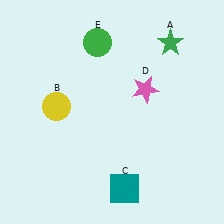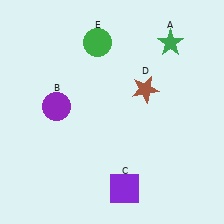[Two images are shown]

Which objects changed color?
B changed from yellow to purple. C changed from teal to purple. D changed from pink to brown.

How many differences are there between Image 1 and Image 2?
There are 3 differences between the two images.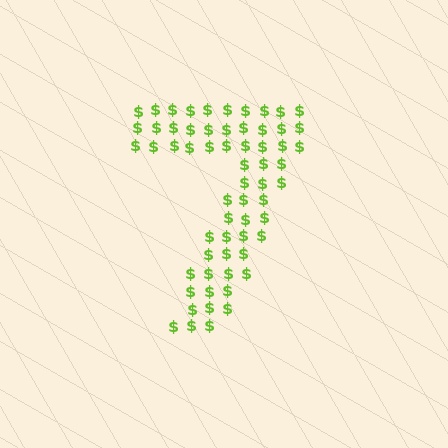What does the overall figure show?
The overall figure shows the digit 7.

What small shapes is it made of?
It is made of small dollar signs.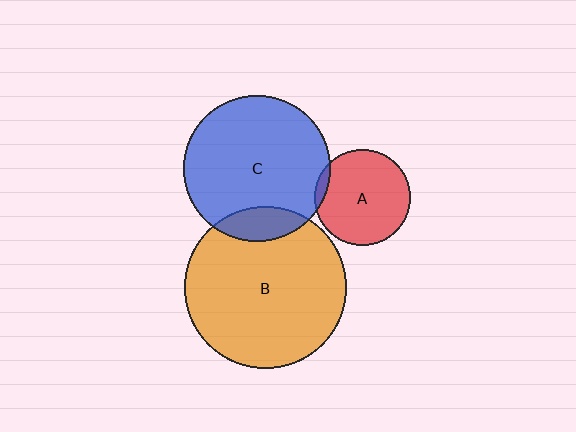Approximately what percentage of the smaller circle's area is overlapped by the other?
Approximately 5%.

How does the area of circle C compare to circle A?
Approximately 2.3 times.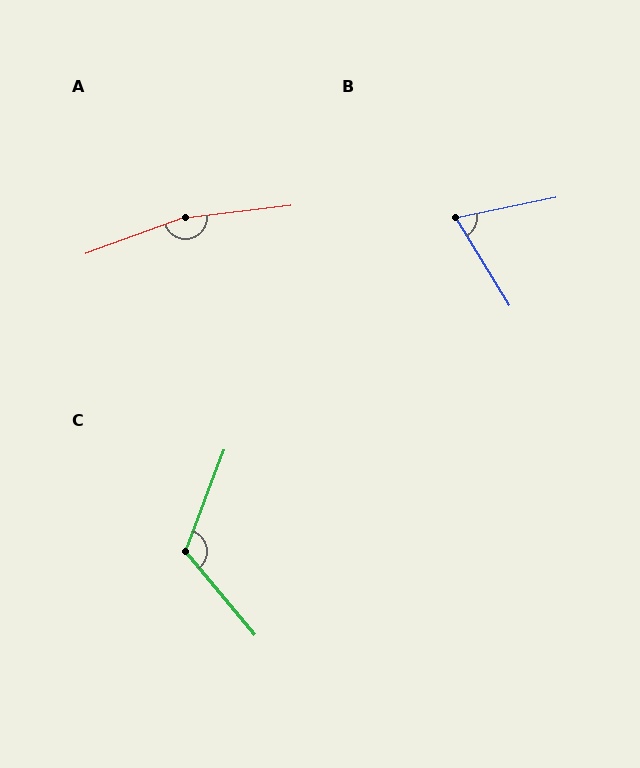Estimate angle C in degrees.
Approximately 119 degrees.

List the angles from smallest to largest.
B (70°), C (119°), A (167°).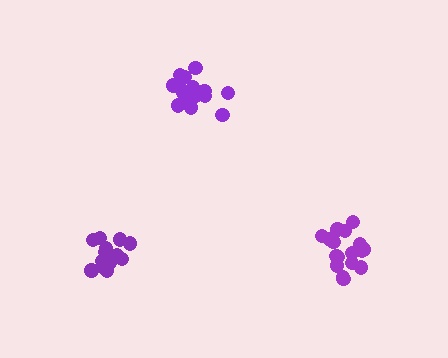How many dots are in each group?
Group 1: 15 dots, Group 2: 17 dots, Group 3: 17 dots (49 total).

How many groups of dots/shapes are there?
There are 3 groups.